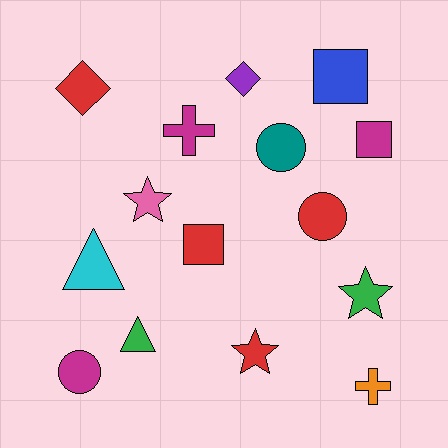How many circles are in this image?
There are 3 circles.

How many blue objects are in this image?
There is 1 blue object.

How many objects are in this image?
There are 15 objects.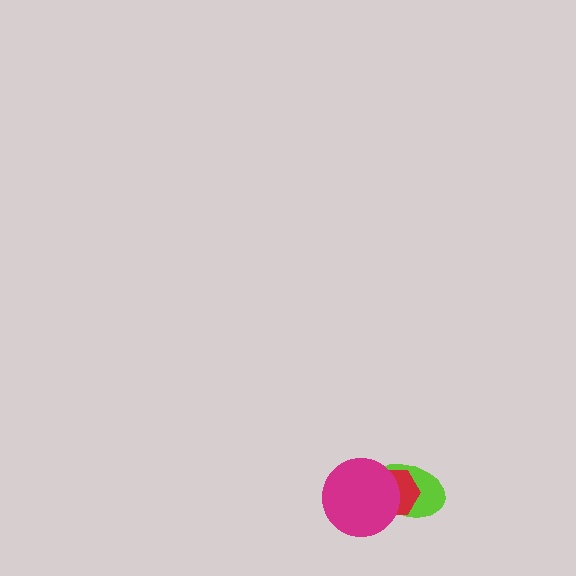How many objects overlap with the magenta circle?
2 objects overlap with the magenta circle.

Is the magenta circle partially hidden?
No, no other shape covers it.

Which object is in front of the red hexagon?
The magenta circle is in front of the red hexagon.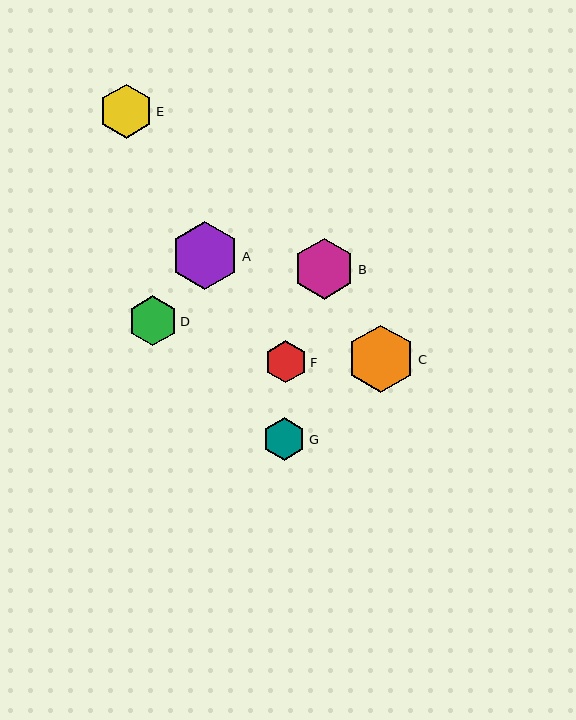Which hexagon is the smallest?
Hexagon F is the smallest with a size of approximately 42 pixels.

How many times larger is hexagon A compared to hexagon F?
Hexagon A is approximately 1.6 times the size of hexagon F.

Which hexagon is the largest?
Hexagon A is the largest with a size of approximately 68 pixels.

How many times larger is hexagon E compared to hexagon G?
Hexagon E is approximately 1.2 times the size of hexagon G.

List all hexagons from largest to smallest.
From largest to smallest: A, C, B, E, D, G, F.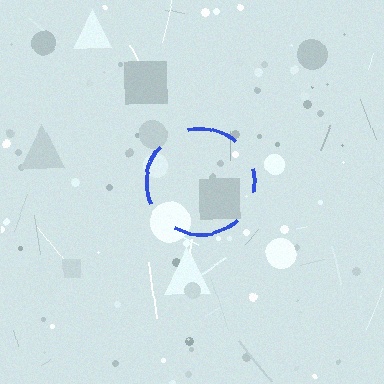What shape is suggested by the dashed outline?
The dashed outline suggests a circle.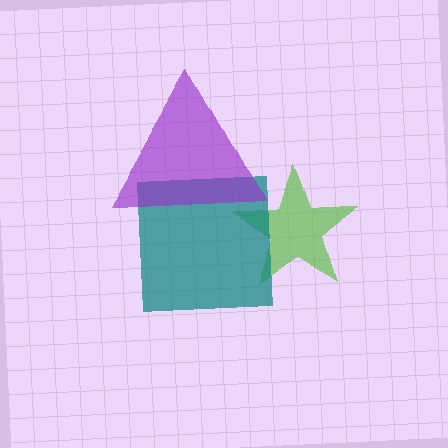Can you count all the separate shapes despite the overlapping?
Yes, there are 3 separate shapes.